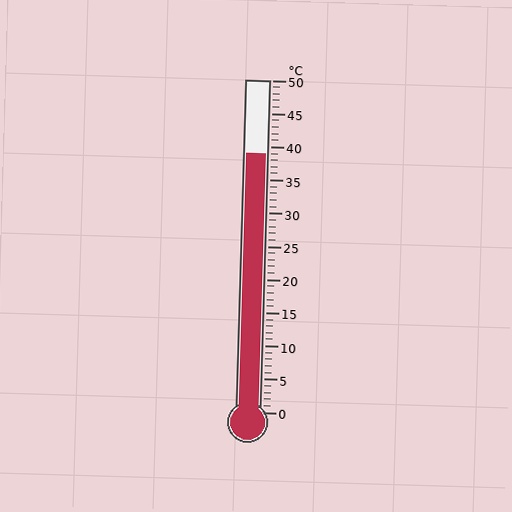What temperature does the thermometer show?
The thermometer shows approximately 39°C.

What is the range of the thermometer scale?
The thermometer scale ranges from 0°C to 50°C.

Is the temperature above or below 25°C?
The temperature is above 25°C.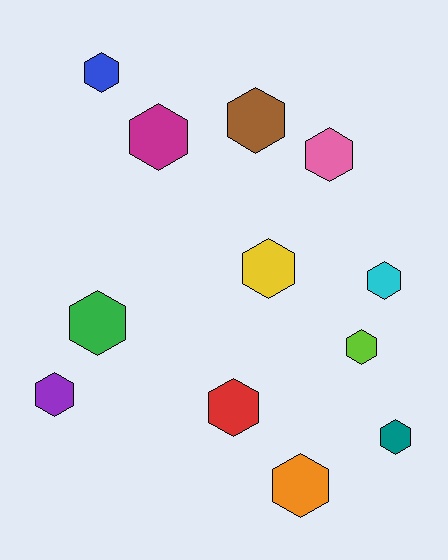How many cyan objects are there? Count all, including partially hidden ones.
There is 1 cyan object.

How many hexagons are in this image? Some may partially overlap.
There are 12 hexagons.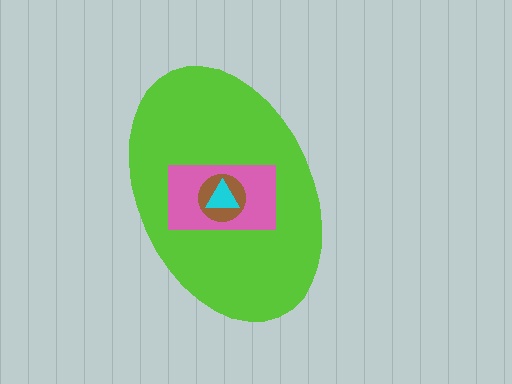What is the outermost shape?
The lime ellipse.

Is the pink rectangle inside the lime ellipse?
Yes.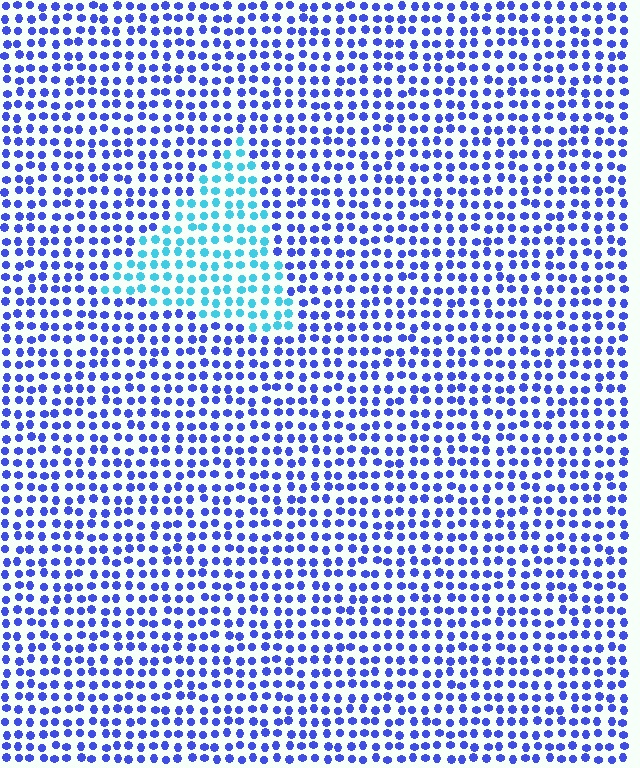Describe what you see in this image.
The image is filled with small blue elements in a uniform arrangement. A triangle-shaped region is visible where the elements are tinted to a slightly different hue, forming a subtle color boundary.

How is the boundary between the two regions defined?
The boundary is defined purely by a slight shift in hue (about 47 degrees). Spacing, size, and orientation are identical on both sides.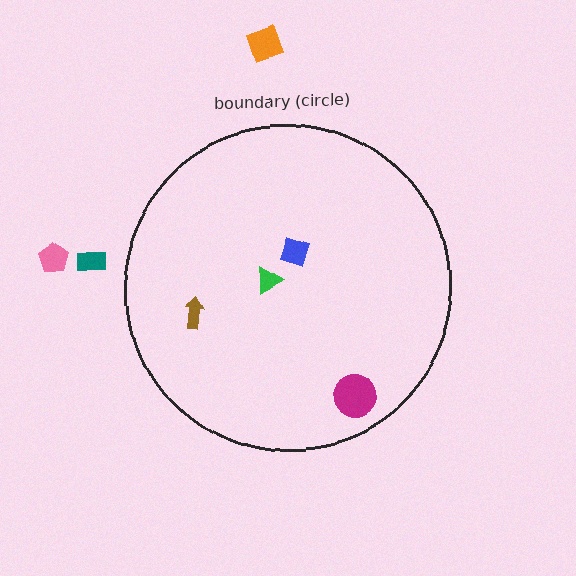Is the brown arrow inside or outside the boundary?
Inside.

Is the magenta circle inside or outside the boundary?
Inside.